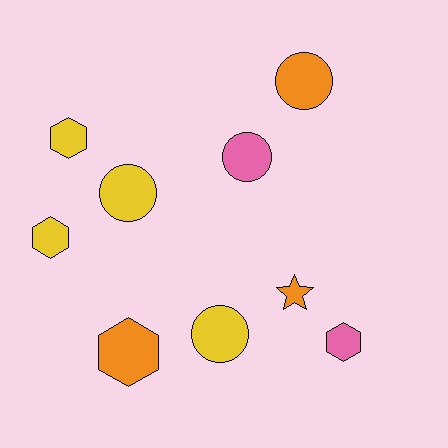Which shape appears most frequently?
Circle, with 4 objects.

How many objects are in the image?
There are 9 objects.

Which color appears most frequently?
Yellow, with 4 objects.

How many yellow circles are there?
There are 2 yellow circles.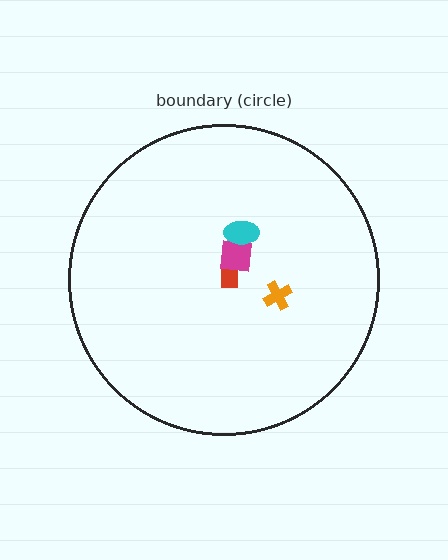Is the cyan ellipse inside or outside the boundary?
Inside.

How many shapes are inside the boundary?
4 inside, 0 outside.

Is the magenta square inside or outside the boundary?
Inside.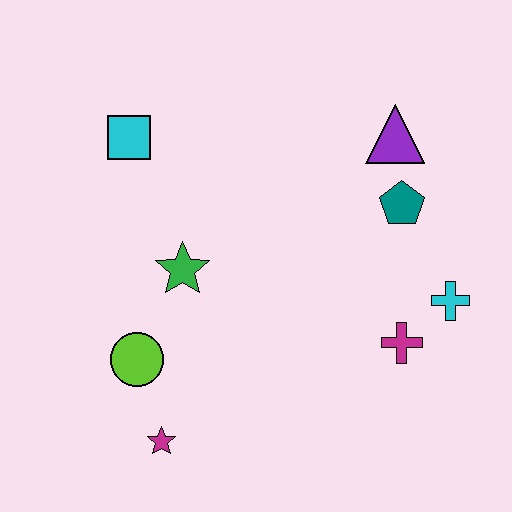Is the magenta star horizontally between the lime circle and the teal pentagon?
Yes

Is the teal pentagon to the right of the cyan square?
Yes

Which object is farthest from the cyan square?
The cyan cross is farthest from the cyan square.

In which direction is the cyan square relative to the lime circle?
The cyan square is above the lime circle.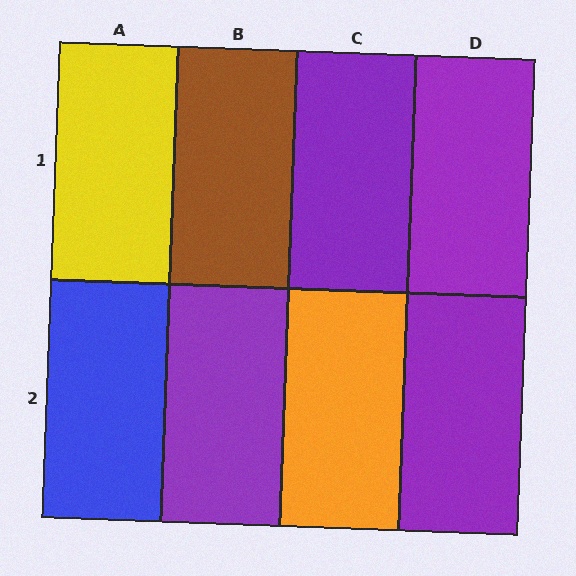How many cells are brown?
1 cell is brown.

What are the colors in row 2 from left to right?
Blue, purple, orange, purple.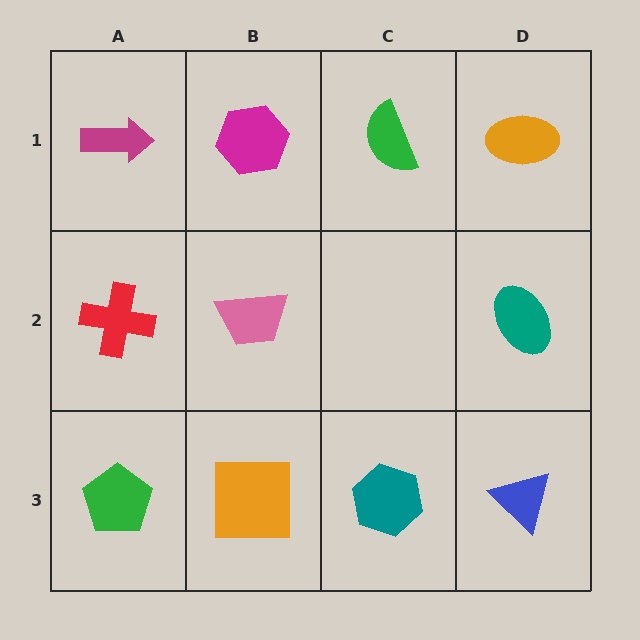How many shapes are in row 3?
4 shapes.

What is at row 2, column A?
A red cross.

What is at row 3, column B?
An orange square.